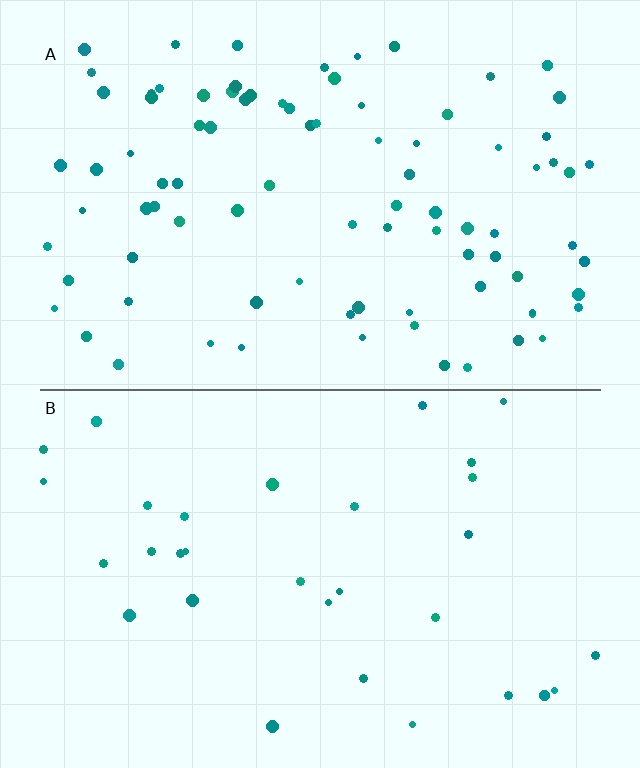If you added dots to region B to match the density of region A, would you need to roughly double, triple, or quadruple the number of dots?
Approximately triple.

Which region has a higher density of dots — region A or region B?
A (the top).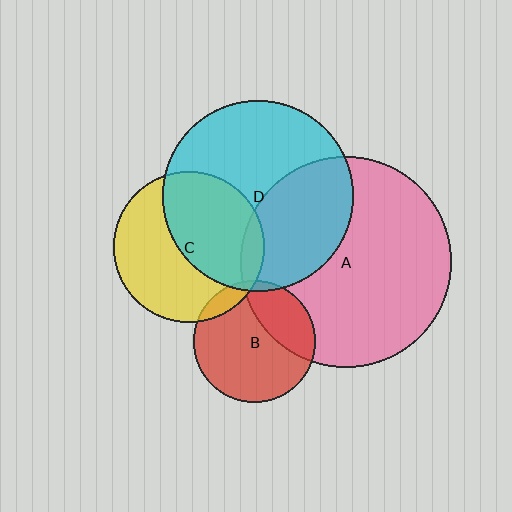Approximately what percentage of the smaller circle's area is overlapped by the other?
Approximately 50%.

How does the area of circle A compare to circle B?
Approximately 3.0 times.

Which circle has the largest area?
Circle A (pink).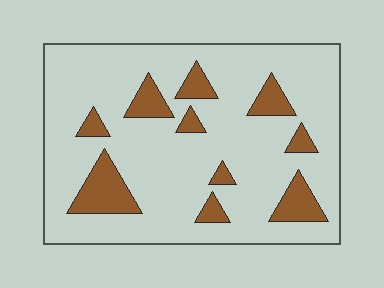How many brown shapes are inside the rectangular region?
10.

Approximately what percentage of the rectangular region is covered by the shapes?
Approximately 15%.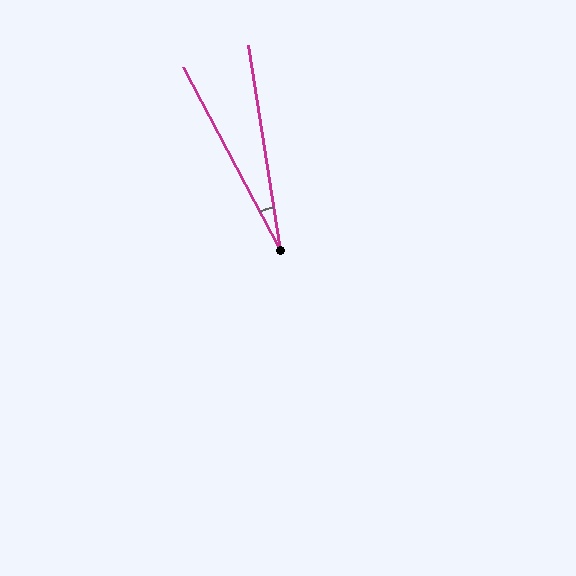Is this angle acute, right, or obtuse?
It is acute.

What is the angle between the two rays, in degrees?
Approximately 19 degrees.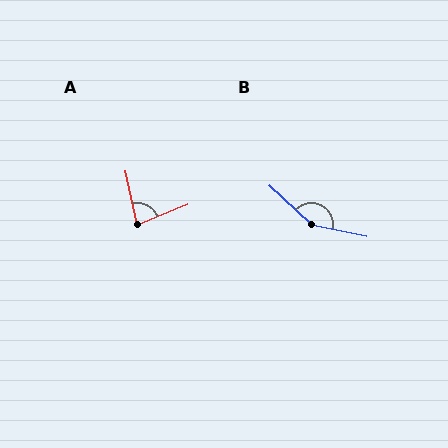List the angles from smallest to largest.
A (80°), B (148°).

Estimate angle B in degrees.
Approximately 148 degrees.